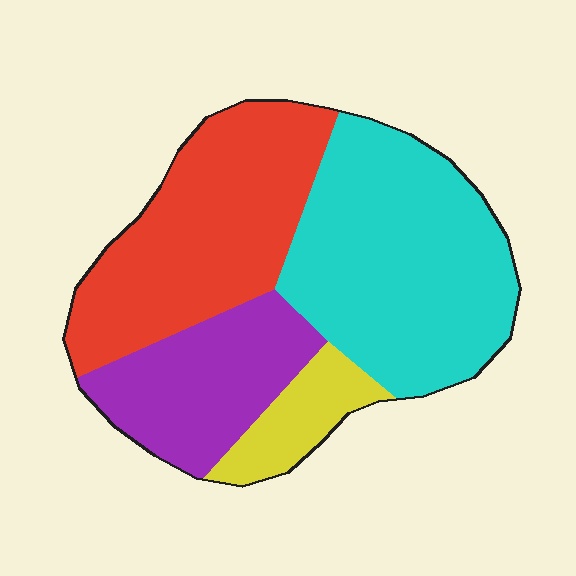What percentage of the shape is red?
Red covers roughly 30% of the shape.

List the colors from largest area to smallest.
From largest to smallest: cyan, red, purple, yellow.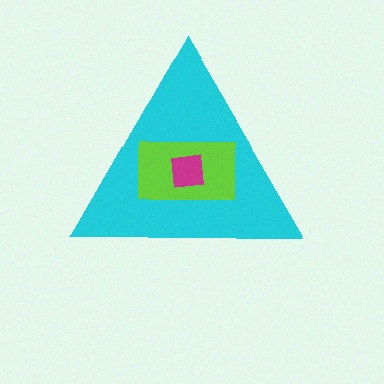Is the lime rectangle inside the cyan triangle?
Yes.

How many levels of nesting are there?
3.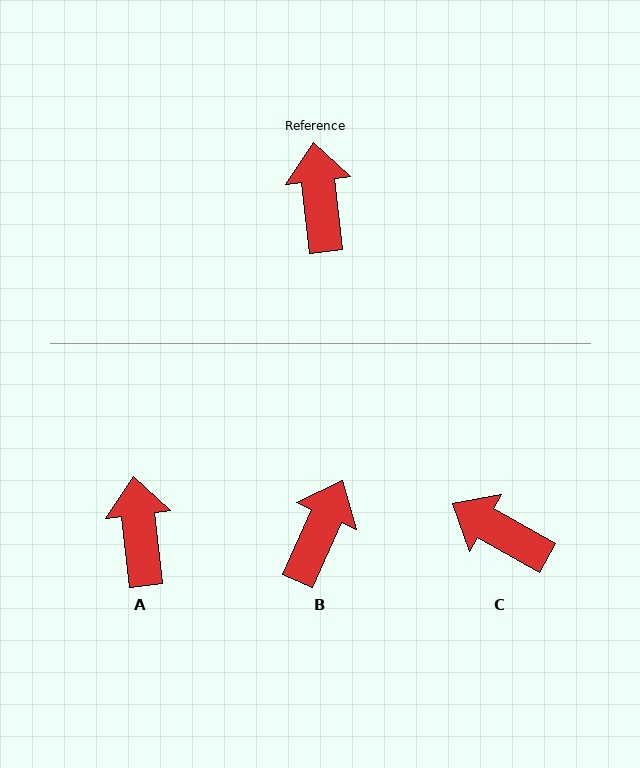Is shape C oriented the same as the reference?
No, it is off by about 54 degrees.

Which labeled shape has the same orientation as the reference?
A.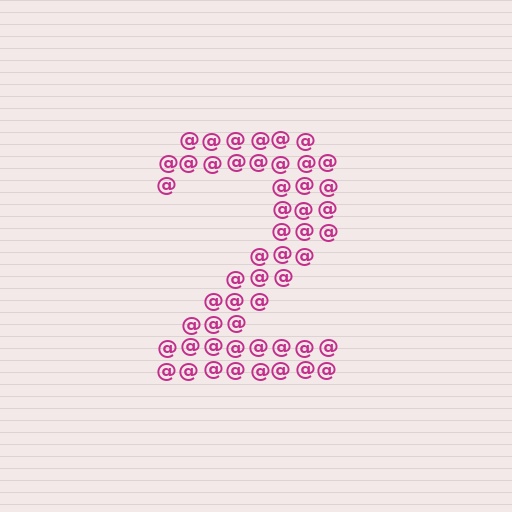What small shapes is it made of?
It is made of small at signs.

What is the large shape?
The large shape is the digit 2.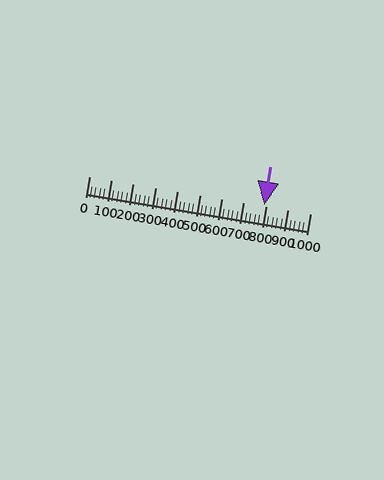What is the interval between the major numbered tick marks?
The major tick marks are spaced 100 units apart.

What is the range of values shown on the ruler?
The ruler shows values from 0 to 1000.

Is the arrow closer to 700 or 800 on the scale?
The arrow is closer to 800.